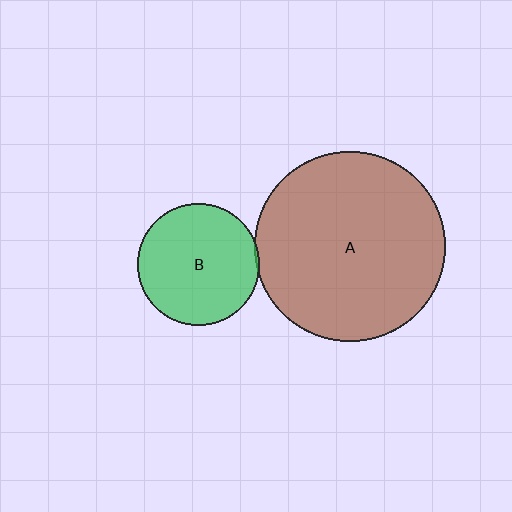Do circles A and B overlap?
Yes.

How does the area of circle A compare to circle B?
Approximately 2.5 times.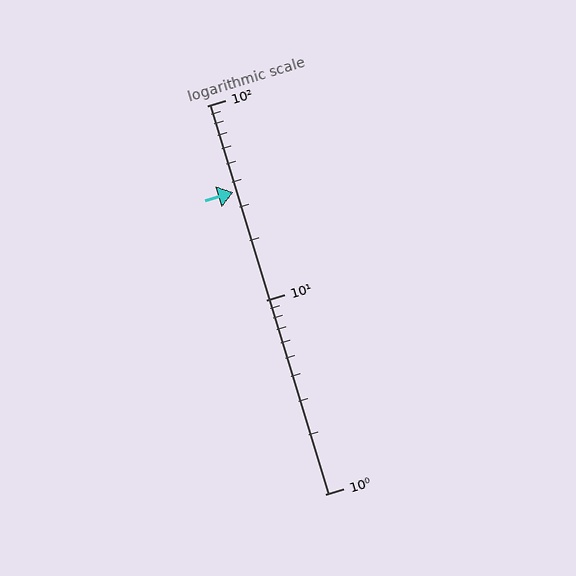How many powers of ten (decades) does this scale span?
The scale spans 2 decades, from 1 to 100.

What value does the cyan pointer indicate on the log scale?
The pointer indicates approximately 36.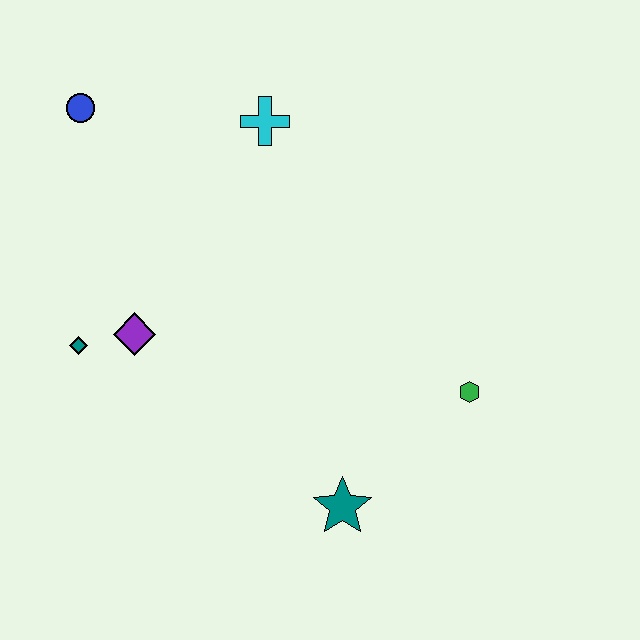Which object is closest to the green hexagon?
The teal star is closest to the green hexagon.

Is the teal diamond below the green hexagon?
No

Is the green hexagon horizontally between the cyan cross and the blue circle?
No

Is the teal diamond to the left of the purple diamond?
Yes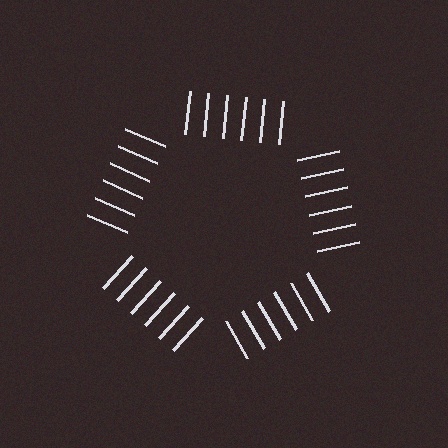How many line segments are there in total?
30 — 6 along each of the 5 edges.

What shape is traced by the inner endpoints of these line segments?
An illusory pentagon — the line segments terminate on its edges but no continuous stroke is drawn.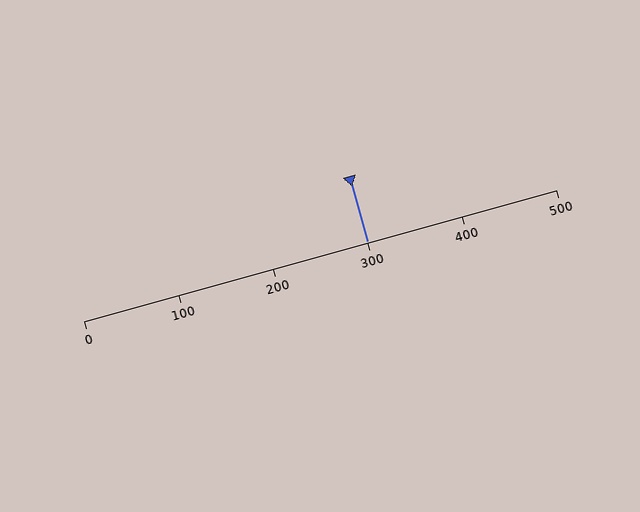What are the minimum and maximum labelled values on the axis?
The axis runs from 0 to 500.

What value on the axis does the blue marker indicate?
The marker indicates approximately 300.